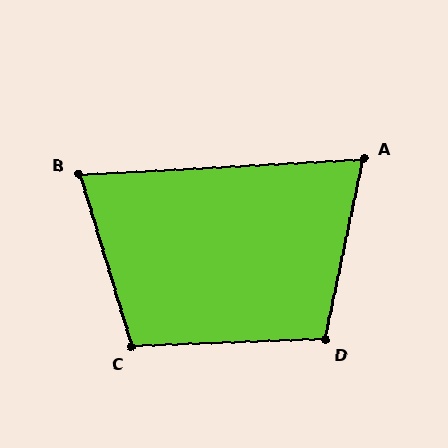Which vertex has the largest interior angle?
C, at approximately 105 degrees.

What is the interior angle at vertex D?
Approximately 104 degrees (obtuse).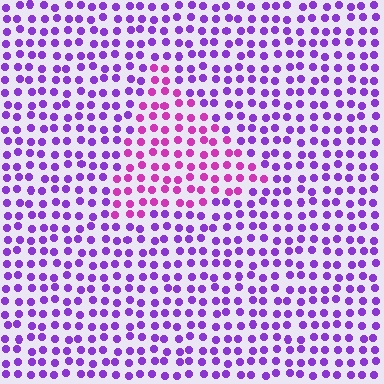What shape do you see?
I see a triangle.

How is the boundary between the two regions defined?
The boundary is defined purely by a slight shift in hue (about 37 degrees). Spacing, size, and orientation are identical on both sides.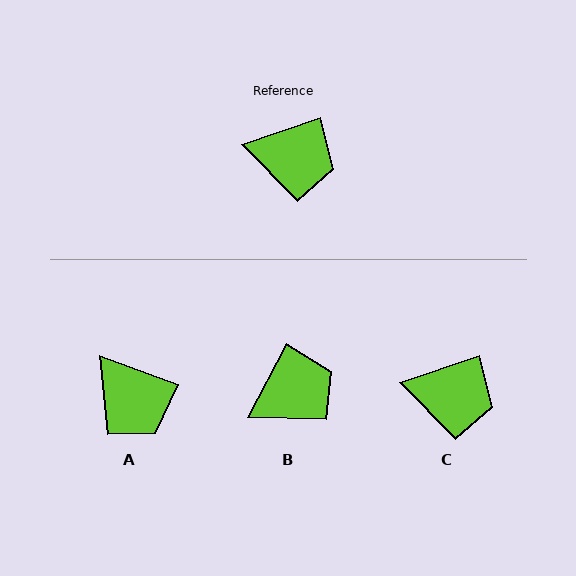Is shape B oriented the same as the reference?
No, it is off by about 44 degrees.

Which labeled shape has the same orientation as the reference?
C.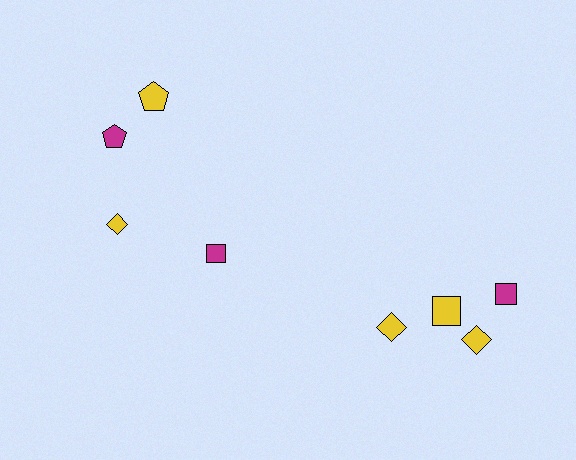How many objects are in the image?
There are 8 objects.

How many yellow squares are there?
There is 1 yellow square.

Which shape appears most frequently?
Diamond, with 3 objects.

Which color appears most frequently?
Yellow, with 5 objects.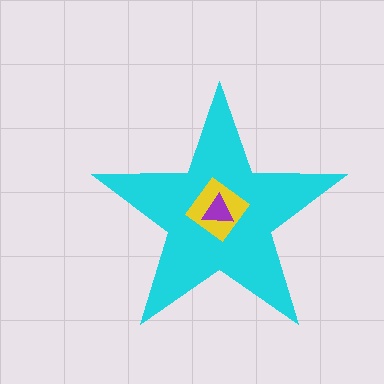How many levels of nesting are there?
3.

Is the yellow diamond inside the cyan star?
Yes.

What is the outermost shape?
The cyan star.